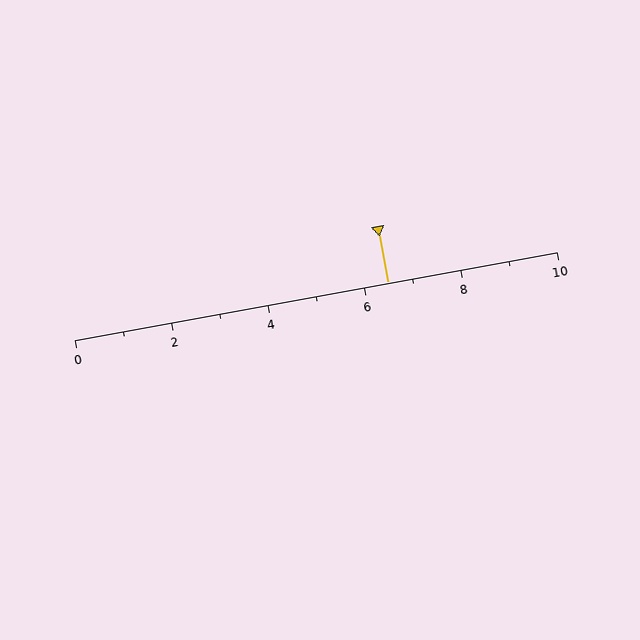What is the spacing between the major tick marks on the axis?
The major ticks are spaced 2 apart.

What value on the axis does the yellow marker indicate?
The marker indicates approximately 6.5.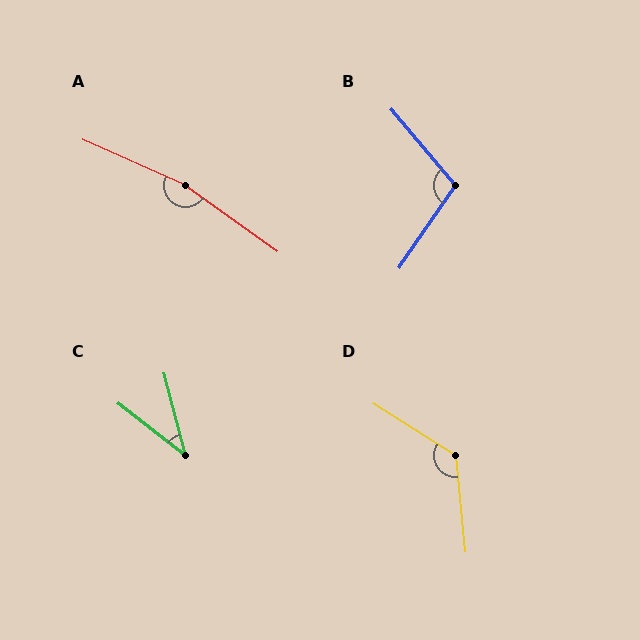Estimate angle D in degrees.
Approximately 128 degrees.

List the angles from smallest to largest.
C (38°), B (106°), D (128°), A (168°).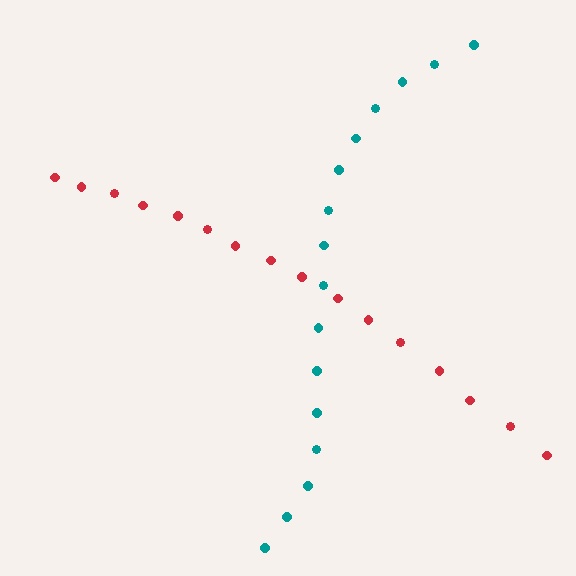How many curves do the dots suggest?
There are 2 distinct paths.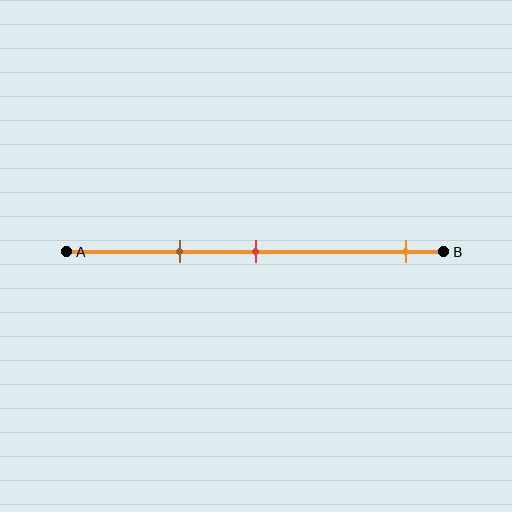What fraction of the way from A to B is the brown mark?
The brown mark is approximately 30% (0.3) of the way from A to B.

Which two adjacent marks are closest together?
The brown and red marks are the closest adjacent pair.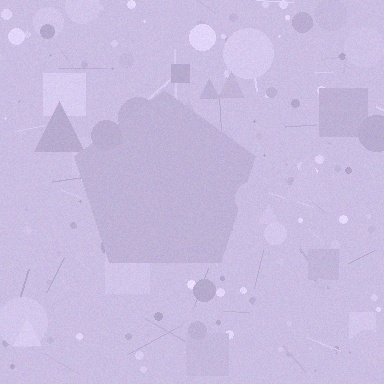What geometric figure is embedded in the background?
A pentagon is embedded in the background.